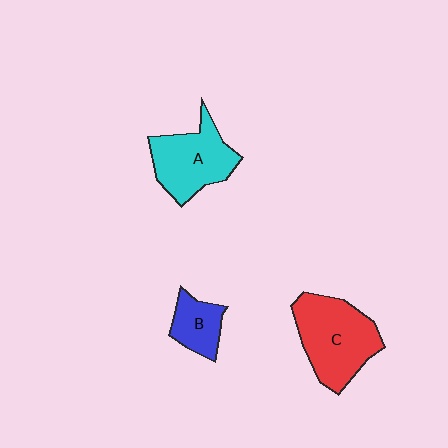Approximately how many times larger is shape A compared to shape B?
Approximately 1.9 times.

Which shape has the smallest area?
Shape B (blue).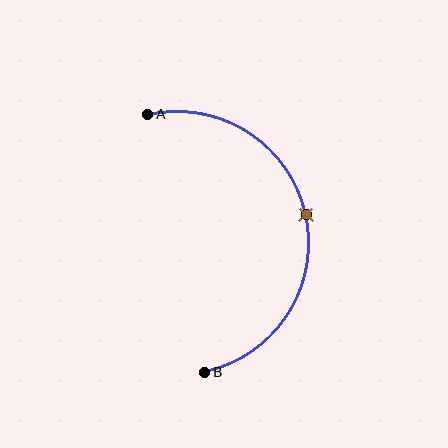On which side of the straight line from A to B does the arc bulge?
The arc bulges to the right of the straight line connecting A and B.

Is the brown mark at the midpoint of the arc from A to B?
Yes. The brown mark lies on the arc at equal arc-length from both A and B — it is the arc midpoint.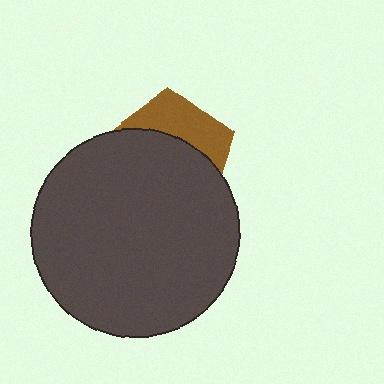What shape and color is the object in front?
The object in front is a dark gray circle.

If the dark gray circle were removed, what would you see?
You would see the complete brown pentagon.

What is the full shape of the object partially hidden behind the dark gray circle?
The partially hidden object is a brown pentagon.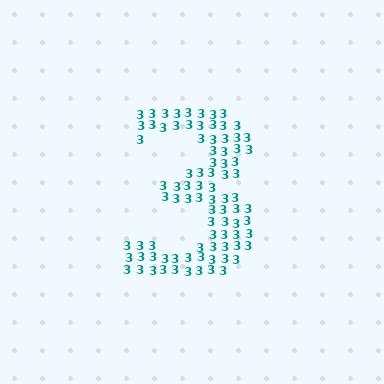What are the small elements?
The small elements are digit 3's.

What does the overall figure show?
The overall figure shows the digit 3.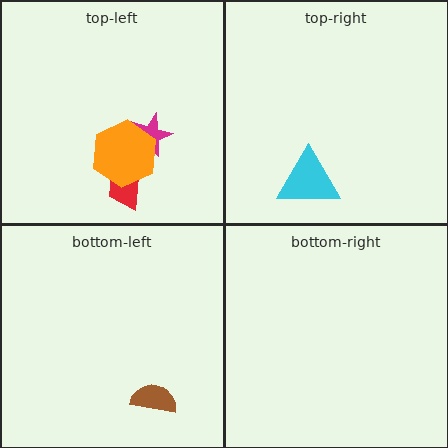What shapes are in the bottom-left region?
The brown semicircle.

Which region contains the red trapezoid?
The top-left region.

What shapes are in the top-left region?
The magenta star, the red trapezoid, the orange hexagon.